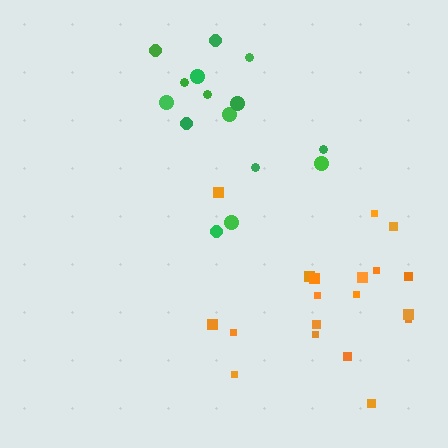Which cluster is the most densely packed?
Green.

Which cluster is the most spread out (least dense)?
Orange.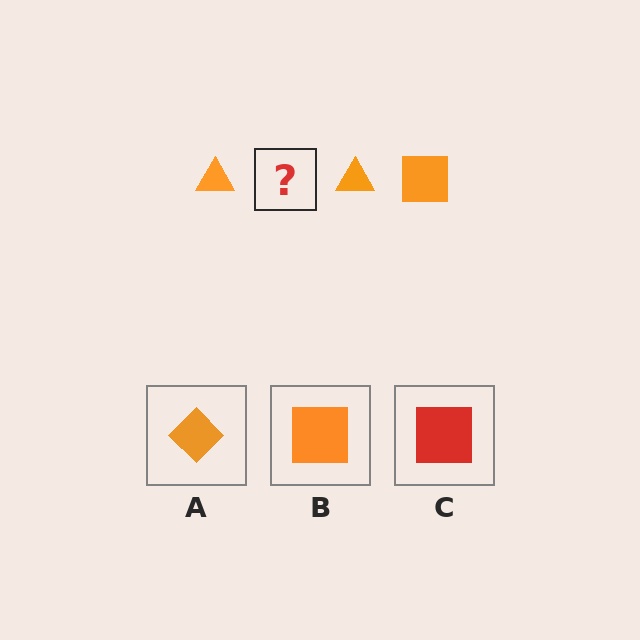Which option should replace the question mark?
Option B.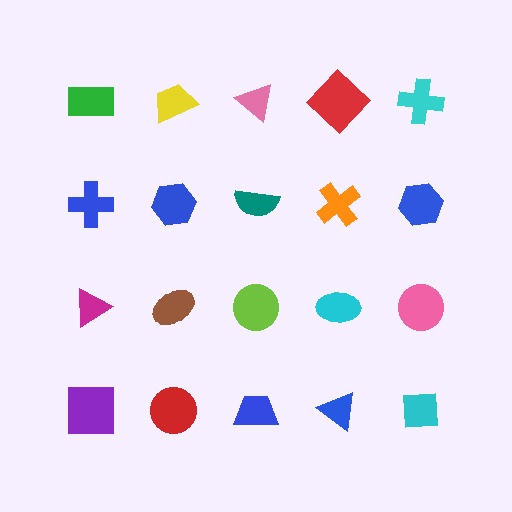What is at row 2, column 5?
A blue hexagon.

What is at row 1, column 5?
A cyan cross.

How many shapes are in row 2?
5 shapes.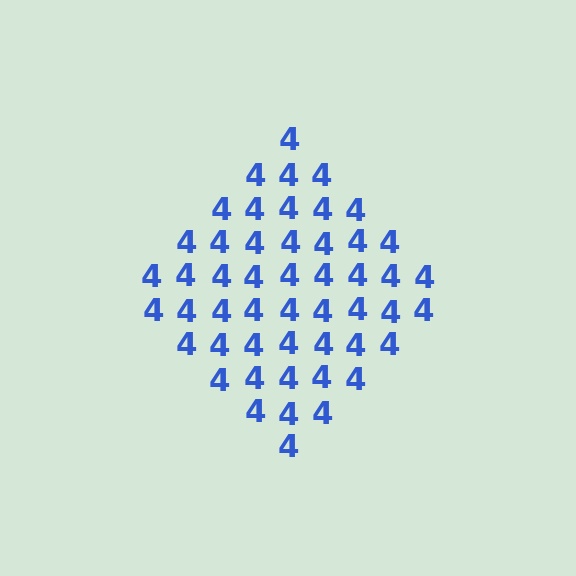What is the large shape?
The large shape is a diamond.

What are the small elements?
The small elements are digit 4's.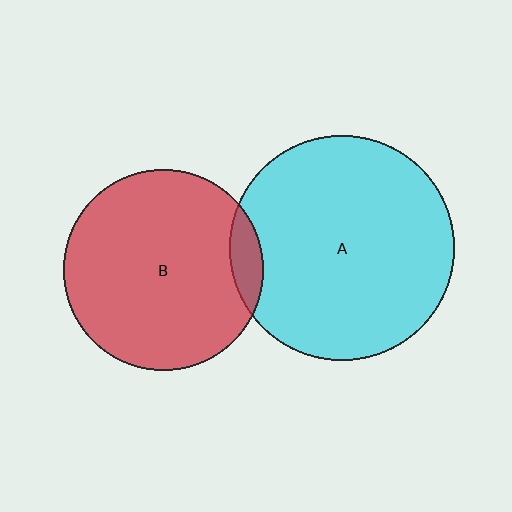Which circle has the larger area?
Circle A (cyan).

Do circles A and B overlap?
Yes.